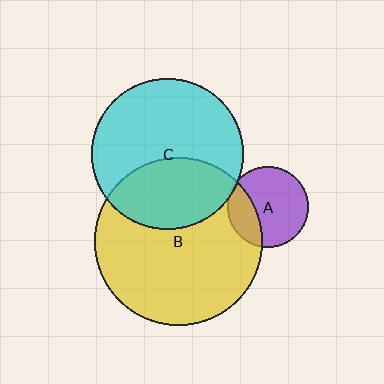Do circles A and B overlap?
Yes.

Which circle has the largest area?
Circle B (yellow).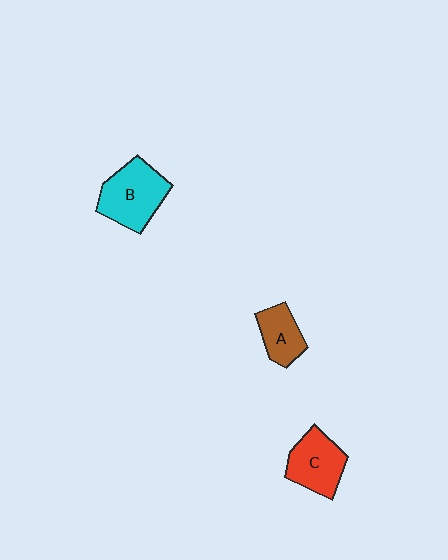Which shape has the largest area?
Shape B (cyan).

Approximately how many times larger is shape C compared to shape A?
Approximately 1.4 times.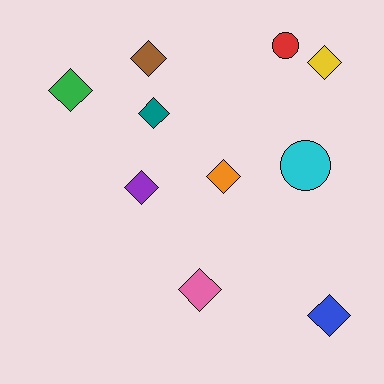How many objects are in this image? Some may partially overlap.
There are 10 objects.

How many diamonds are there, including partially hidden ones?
There are 8 diamonds.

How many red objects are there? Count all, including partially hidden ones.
There is 1 red object.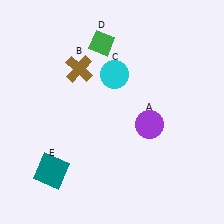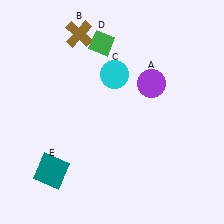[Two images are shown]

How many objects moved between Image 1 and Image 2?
2 objects moved between the two images.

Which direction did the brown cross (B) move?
The brown cross (B) moved up.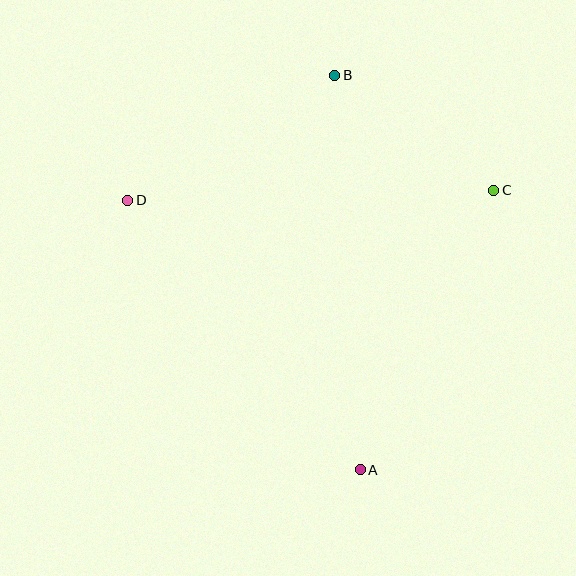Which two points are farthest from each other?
Points A and B are farthest from each other.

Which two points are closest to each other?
Points B and C are closest to each other.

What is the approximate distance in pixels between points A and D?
The distance between A and D is approximately 356 pixels.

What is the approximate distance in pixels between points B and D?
The distance between B and D is approximately 242 pixels.